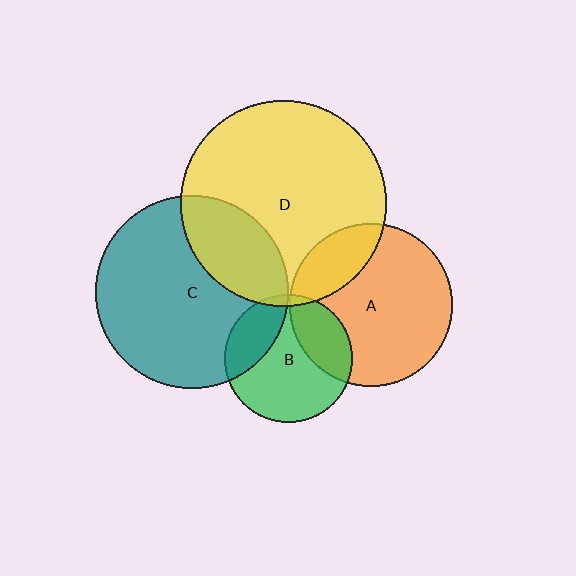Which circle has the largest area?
Circle D (yellow).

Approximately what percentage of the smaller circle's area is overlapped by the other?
Approximately 5%.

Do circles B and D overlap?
Yes.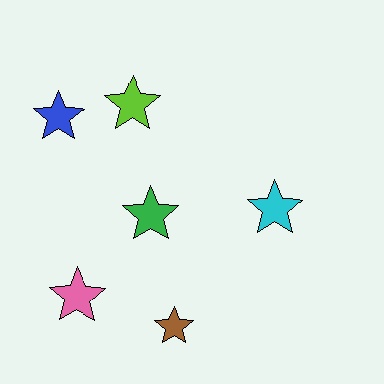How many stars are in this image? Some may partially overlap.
There are 6 stars.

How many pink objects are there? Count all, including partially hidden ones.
There is 1 pink object.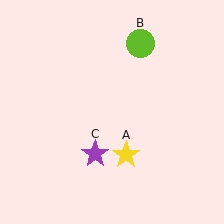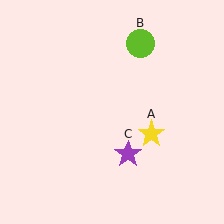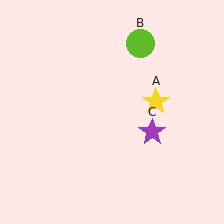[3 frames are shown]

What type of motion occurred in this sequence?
The yellow star (object A), purple star (object C) rotated counterclockwise around the center of the scene.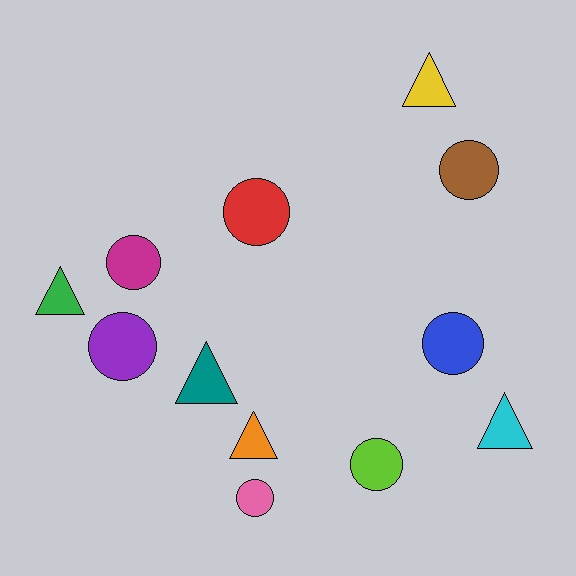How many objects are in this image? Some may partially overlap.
There are 12 objects.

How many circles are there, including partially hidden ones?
There are 7 circles.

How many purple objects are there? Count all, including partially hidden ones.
There is 1 purple object.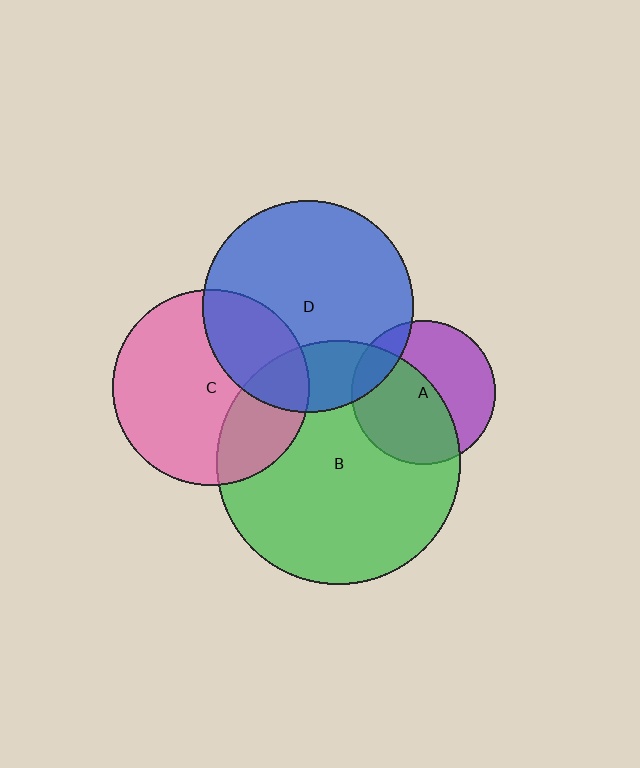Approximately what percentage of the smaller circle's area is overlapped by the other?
Approximately 30%.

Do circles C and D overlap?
Yes.